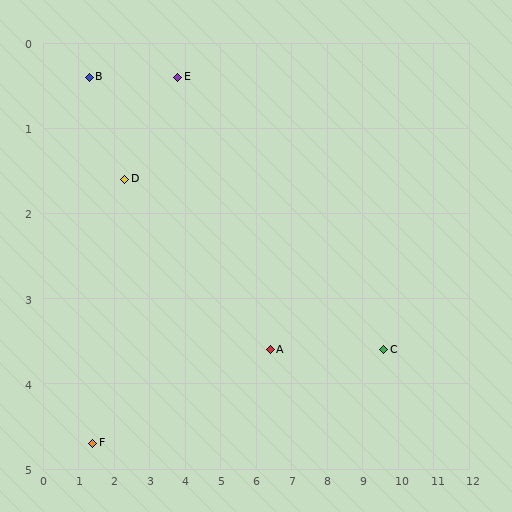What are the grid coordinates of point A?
Point A is at approximately (6.4, 3.6).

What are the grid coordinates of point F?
Point F is at approximately (1.4, 4.7).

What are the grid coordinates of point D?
Point D is at approximately (2.3, 1.6).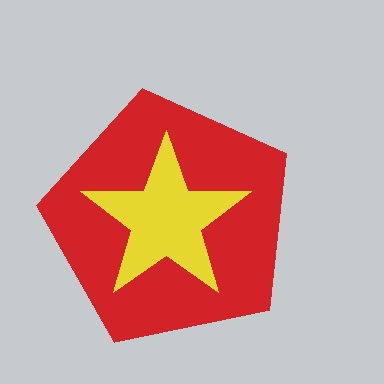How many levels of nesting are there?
2.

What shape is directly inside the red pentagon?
The yellow star.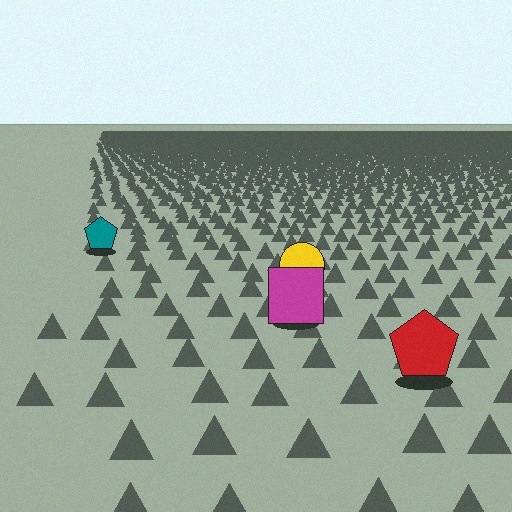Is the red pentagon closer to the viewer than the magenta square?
Yes. The red pentagon is closer — you can tell from the texture gradient: the ground texture is coarser near it.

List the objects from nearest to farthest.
From nearest to farthest: the red pentagon, the magenta square, the yellow circle, the teal pentagon.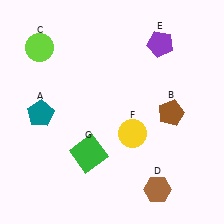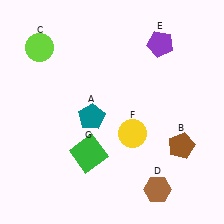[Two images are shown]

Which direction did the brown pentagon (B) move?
The brown pentagon (B) moved down.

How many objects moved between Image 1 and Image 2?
2 objects moved between the two images.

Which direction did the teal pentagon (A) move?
The teal pentagon (A) moved right.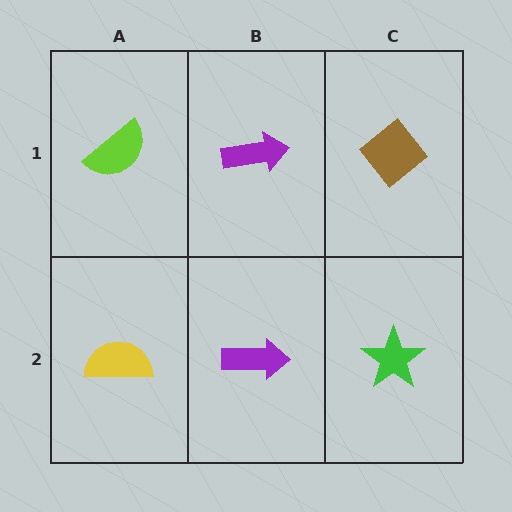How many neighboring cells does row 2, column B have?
3.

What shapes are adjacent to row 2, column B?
A purple arrow (row 1, column B), a yellow semicircle (row 2, column A), a green star (row 2, column C).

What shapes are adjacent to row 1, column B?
A purple arrow (row 2, column B), a lime semicircle (row 1, column A), a brown diamond (row 1, column C).